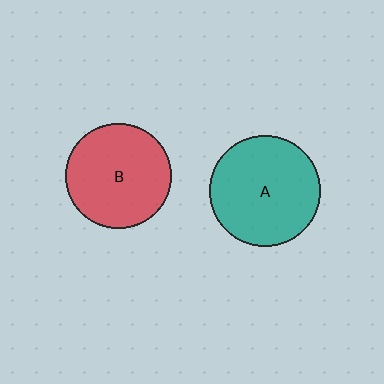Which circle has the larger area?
Circle A (teal).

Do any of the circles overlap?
No, none of the circles overlap.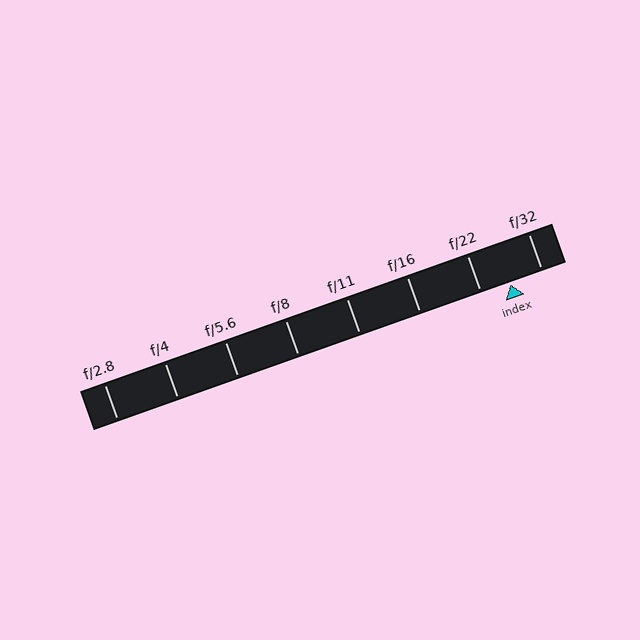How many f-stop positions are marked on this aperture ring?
There are 8 f-stop positions marked.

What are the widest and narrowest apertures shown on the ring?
The widest aperture shown is f/2.8 and the narrowest is f/32.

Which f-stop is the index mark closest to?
The index mark is closest to f/22.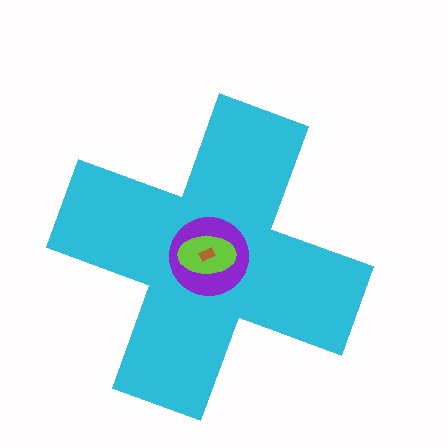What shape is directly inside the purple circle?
The lime ellipse.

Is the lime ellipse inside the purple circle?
Yes.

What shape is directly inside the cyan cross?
The purple circle.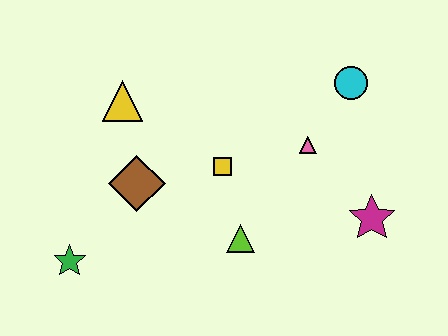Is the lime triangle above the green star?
Yes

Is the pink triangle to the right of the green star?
Yes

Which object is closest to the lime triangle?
The yellow square is closest to the lime triangle.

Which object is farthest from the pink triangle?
The green star is farthest from the pink triangle.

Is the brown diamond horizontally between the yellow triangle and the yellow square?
Yes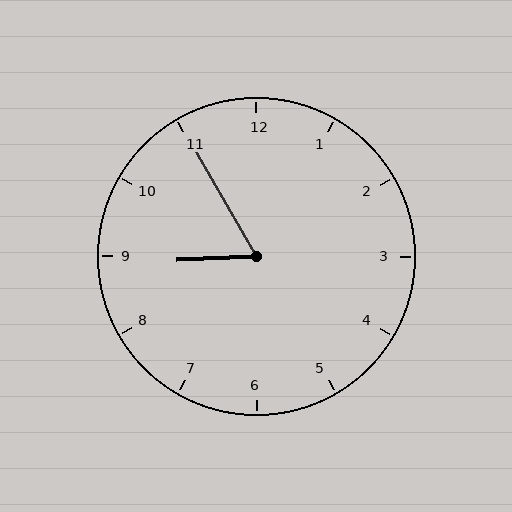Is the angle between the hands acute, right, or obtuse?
It is acute.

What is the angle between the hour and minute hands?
Approximately 62 degrees.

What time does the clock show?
8:55.